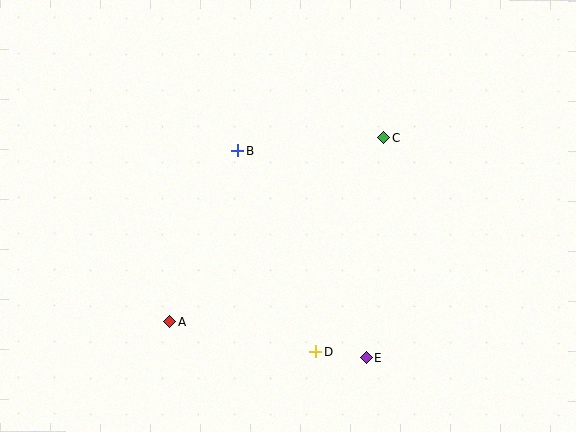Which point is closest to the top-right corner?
Point C is closest to the top-right corner.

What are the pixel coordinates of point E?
Point E is at (366, 358).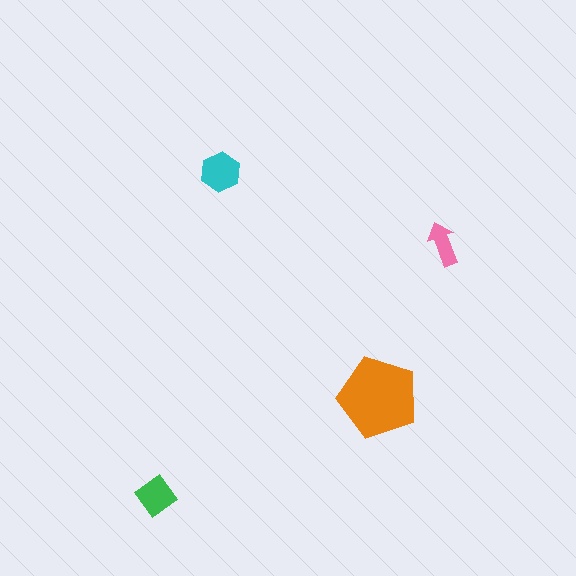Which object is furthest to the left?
The green diamond is leftmost.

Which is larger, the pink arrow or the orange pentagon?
The orange pentagon.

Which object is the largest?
The orange pentagon.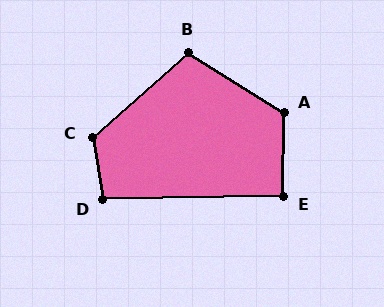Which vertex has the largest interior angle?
C, at approximately 122 degrees.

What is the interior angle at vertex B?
Approximately 107 degrees (obtuse).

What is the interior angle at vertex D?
Approximately 98 degrees (obtuse).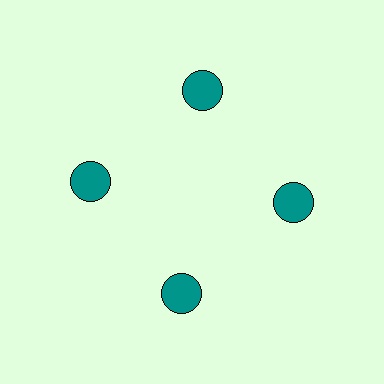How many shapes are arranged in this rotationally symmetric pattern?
There are 4 shapes, arranged in 4 groups of 1.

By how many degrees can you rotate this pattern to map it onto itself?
The pattern maps onto itself every 90 degrees of rotation.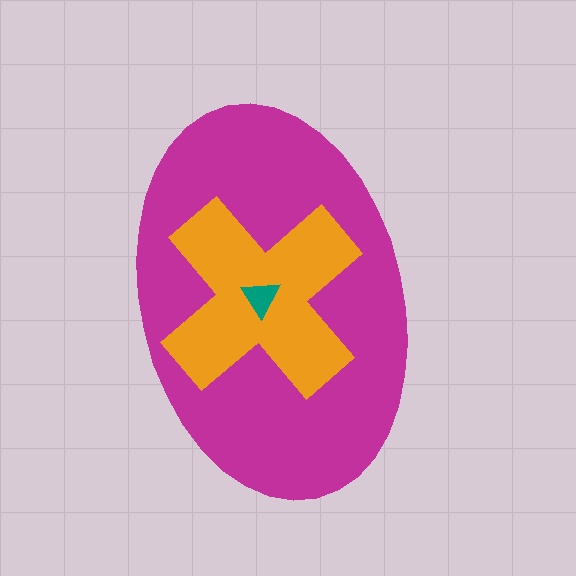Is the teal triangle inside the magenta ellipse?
Yes.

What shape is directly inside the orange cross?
The teal triangle.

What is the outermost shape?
The magenta ellipse.